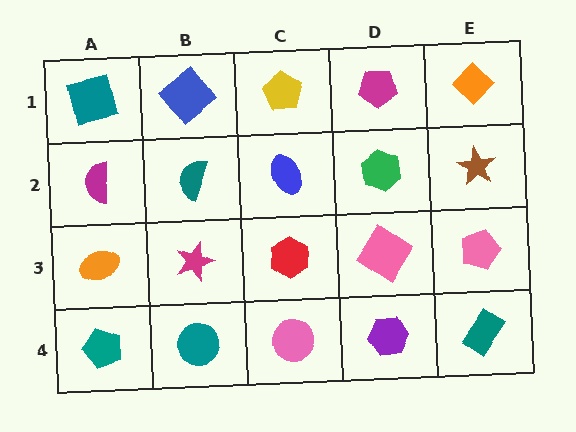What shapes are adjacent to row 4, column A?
An orange ellipse (row 3, column A), a teal circle (row 4, column B).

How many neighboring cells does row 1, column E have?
2.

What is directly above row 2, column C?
A yellow pentagon.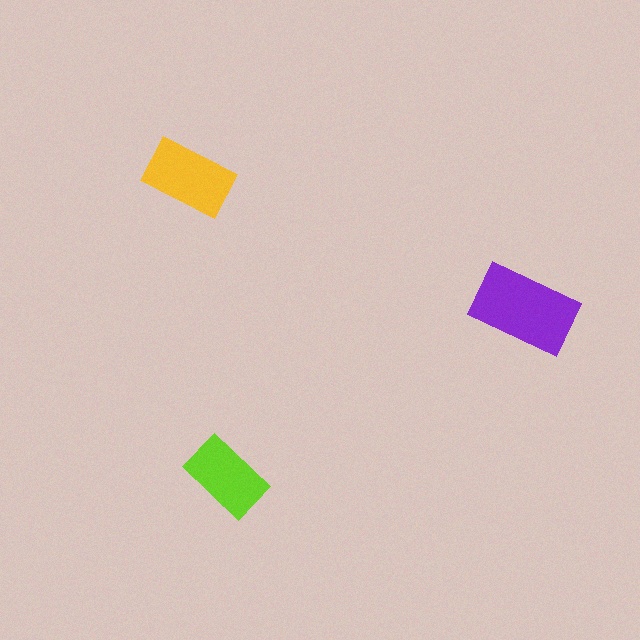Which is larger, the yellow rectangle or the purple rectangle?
The purple one.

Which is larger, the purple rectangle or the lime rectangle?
The purple one.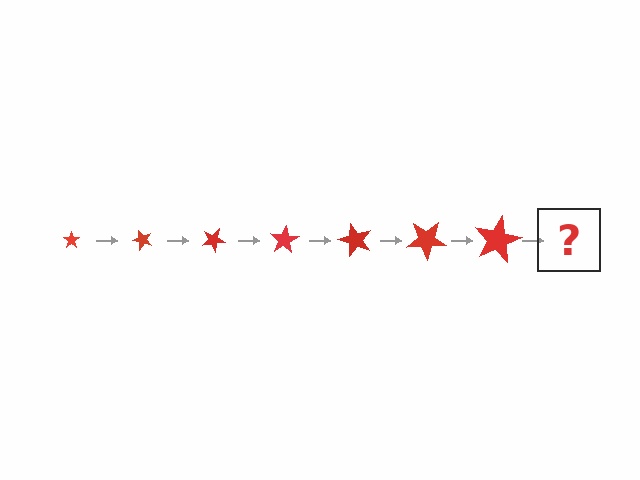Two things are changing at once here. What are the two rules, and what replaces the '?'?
The two rules are that the star grows larger each step and it rotates 50 degrees each step. The '?' should be a star, larger than the previous one and rotated 350 degrees from the start.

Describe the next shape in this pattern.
It should be a star, larger than the previous one and rotated 350 degrees from the start.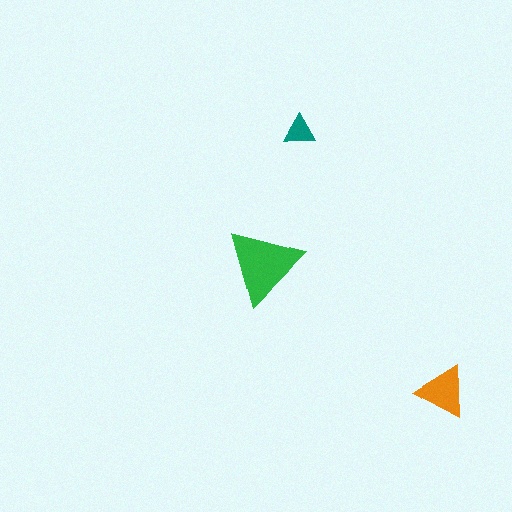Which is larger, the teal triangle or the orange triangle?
The orange one.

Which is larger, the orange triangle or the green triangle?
The green one.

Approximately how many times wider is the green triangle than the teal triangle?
About 2.5 times wider.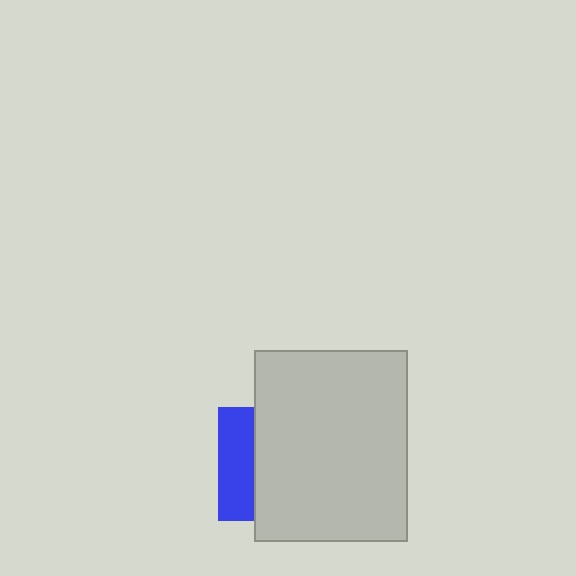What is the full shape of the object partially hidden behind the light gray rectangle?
The partially hidden object is a blue square.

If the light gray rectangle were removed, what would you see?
You would see the complete blue square.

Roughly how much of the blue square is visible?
A small part of it is visible (roughly 32%).